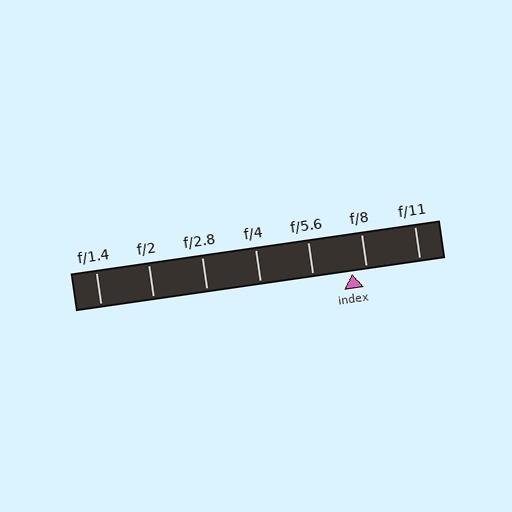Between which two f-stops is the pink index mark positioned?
The index mark is between f/5.6 and f/8.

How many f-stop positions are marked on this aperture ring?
There are 7 f-stop positions marked.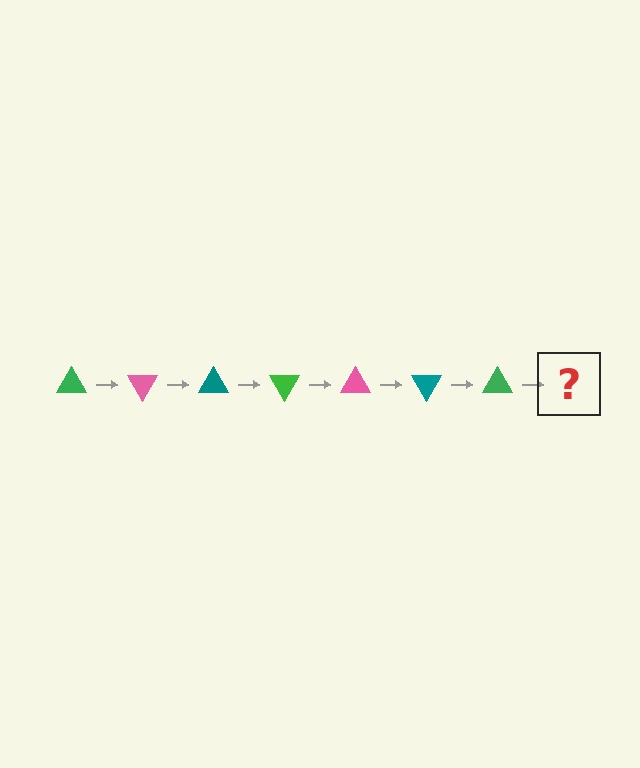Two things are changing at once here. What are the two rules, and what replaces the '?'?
The two rules are that it rotates 60 degrees each step and the color cycles through green, pink, and teal. The '?' should be a pink triangle, rotated 420 degrees from the start.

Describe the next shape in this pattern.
It should be a pink triangle, rotated 420 degrees from the start.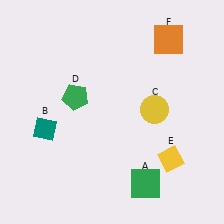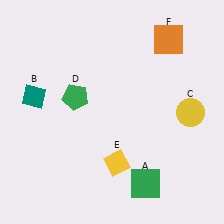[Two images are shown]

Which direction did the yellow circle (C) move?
The yellow circle (C) moved right.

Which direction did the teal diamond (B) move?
The teal diamond (B) moved up.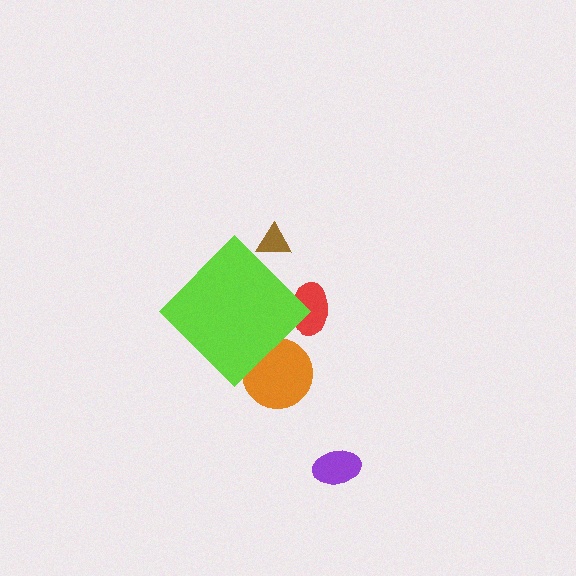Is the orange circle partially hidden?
Yes, the orange circle is partially hidden behind the lime diamond.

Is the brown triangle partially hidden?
Yes, the brown triangle is partially hidden behind the lime diamond.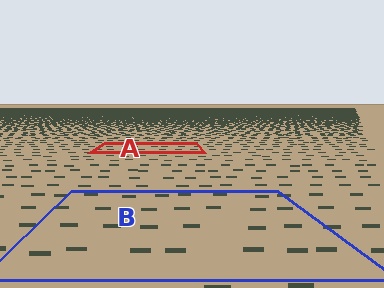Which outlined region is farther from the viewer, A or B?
Region A is farther from the viewer — the texture elements inside it appear smaller and more densely packed.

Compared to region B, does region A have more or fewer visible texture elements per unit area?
Region A has more texture elements per unit area — they are packed more densely because it is farther away.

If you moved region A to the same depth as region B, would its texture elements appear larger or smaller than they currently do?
They would appear larger. At a closer depth, the same texture elements are projected at a bigger on-screen size.